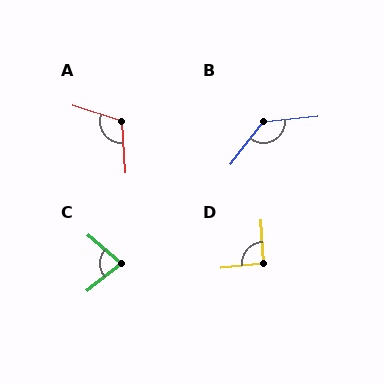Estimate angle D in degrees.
Approximately 93 degrees.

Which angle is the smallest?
C, at approximately 79 degrees.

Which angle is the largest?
B, at approximately 133 degrees.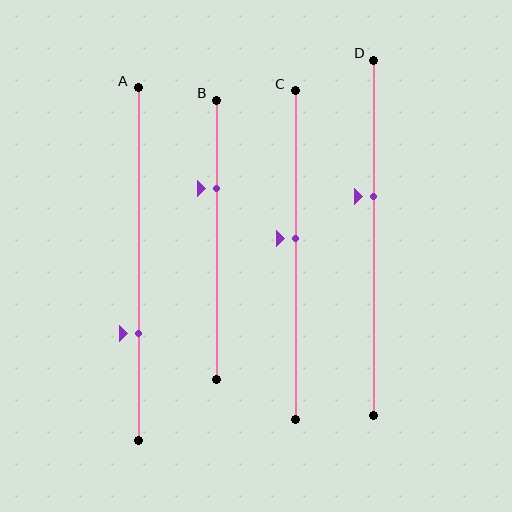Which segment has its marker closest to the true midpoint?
Segment C has its marker closest to the true midpoint.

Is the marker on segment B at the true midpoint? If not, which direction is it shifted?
No, the marker on segment B is shifted upward by about 18% of the segment length.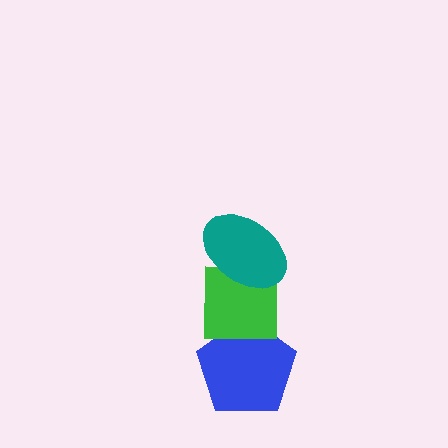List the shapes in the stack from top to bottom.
From top to bottom: the teal ellipse, the green square, the blue pentagon.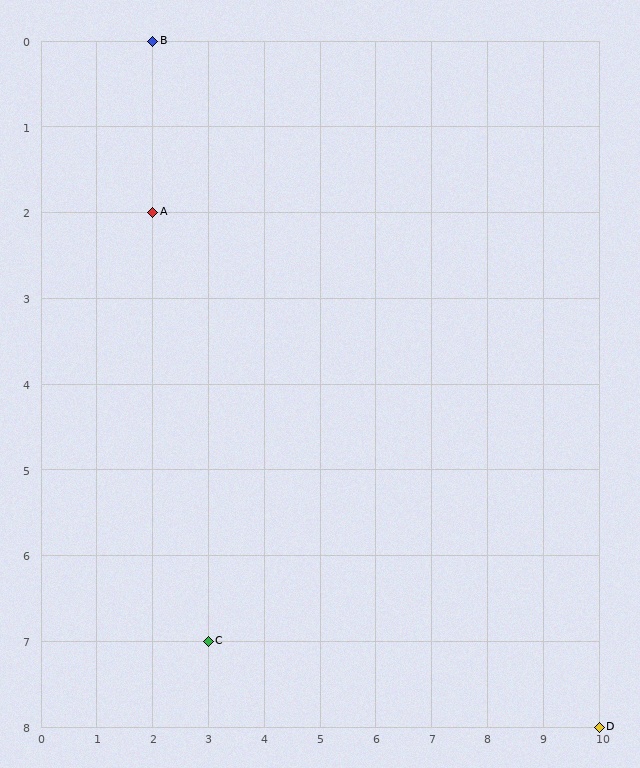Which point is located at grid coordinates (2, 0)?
Point B is at (2, 0).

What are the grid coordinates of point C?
Point C is at grid coordinates (3, 7).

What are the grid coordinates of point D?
Point D is at grid coordinates (10, 8).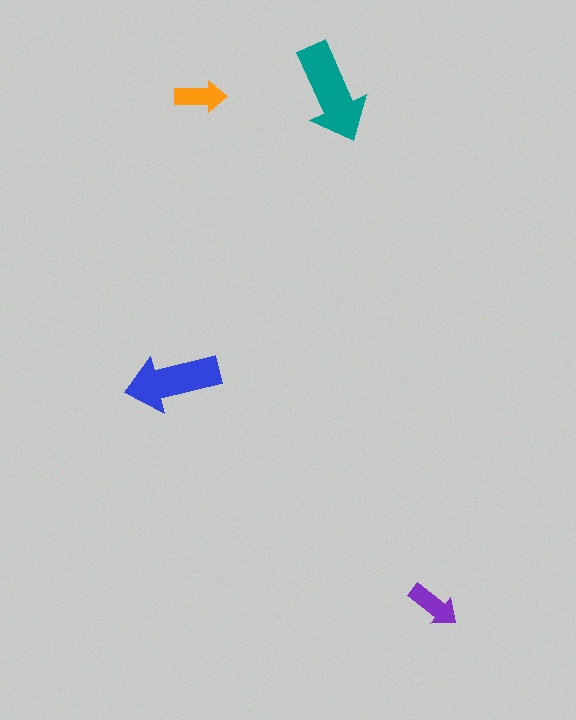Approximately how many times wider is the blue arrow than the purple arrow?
About 2 times wider.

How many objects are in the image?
There are 4 objects in the image.